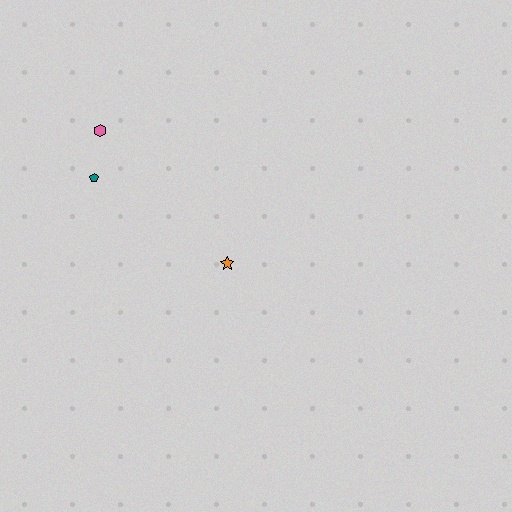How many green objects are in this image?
There are no green objects.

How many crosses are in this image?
There are no crosses.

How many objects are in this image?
There are 3 objects.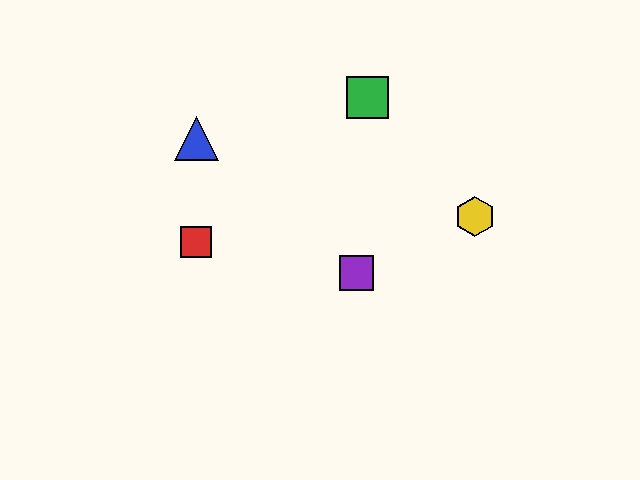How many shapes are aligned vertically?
2 shapes (the red square, the blue triangle) are aligned vertically.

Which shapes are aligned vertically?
The red square, the blue triangle are aligned vertically.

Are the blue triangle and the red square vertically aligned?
Yes, both are at x≈196.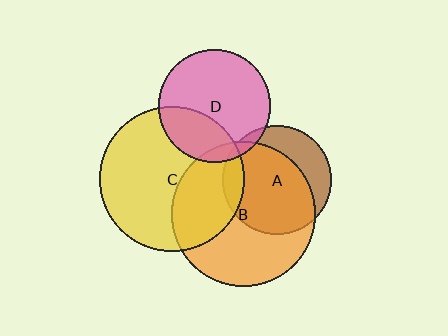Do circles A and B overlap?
Yes.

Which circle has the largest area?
Circle C (yellow).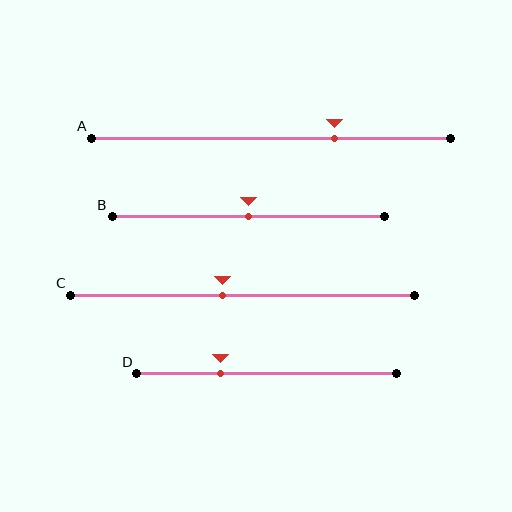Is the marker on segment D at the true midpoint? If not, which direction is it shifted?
No, the marker on segment D is shifted to the left by about 18% of the segment length.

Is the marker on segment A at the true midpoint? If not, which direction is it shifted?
No, the marker on segment A is shifted to the right by about 18% of the segment length.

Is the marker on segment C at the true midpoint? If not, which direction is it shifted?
No, the marker on segment C is shifted to the left by about 6% of the segment length.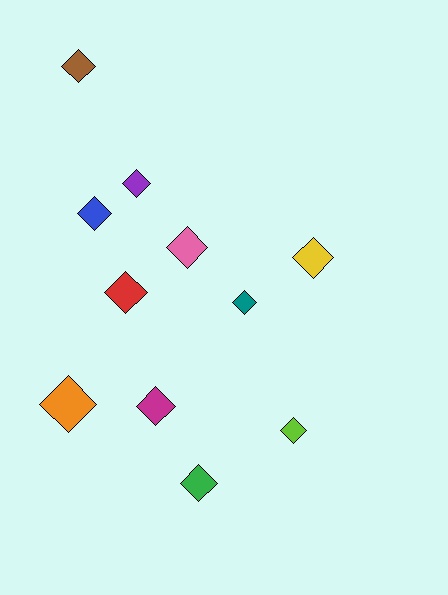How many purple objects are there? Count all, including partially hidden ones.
There is 1 purple object.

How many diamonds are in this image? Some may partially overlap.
There are 11 diamonds.